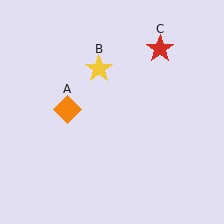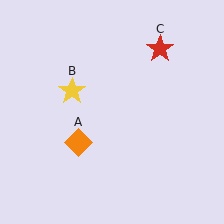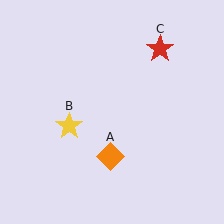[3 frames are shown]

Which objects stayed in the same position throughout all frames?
Red star (object C) remained stationary.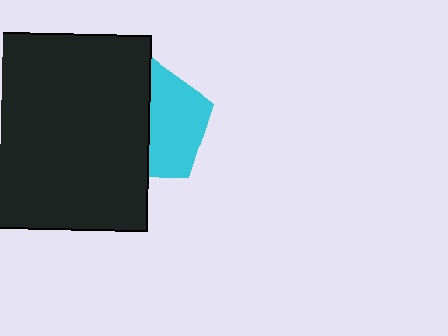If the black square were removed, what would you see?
You would see the complete cyan pentagon.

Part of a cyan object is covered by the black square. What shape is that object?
It is a pentagon.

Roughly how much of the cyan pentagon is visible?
About half of it is visible (roughly 51%).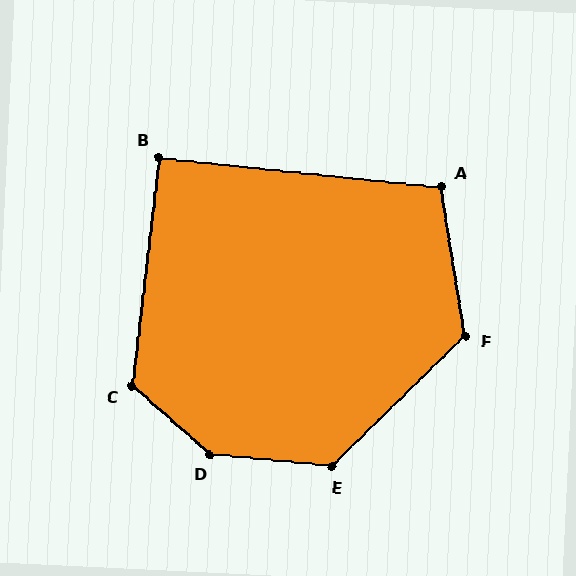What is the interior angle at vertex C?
Approximately 125 degrees (obtuse).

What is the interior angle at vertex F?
Approximately 125 degrees (obtuse).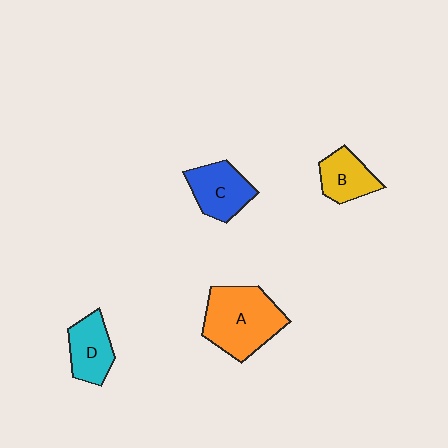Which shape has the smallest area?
Shape B (yellow).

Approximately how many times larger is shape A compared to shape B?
Approximately 1.9 times.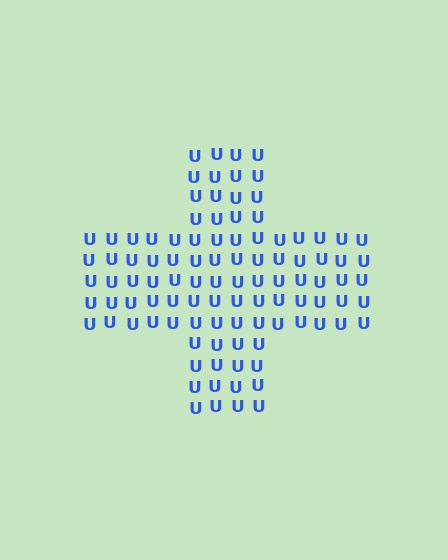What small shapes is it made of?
It is made of small letter U's.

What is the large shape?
The large shape is a cross.